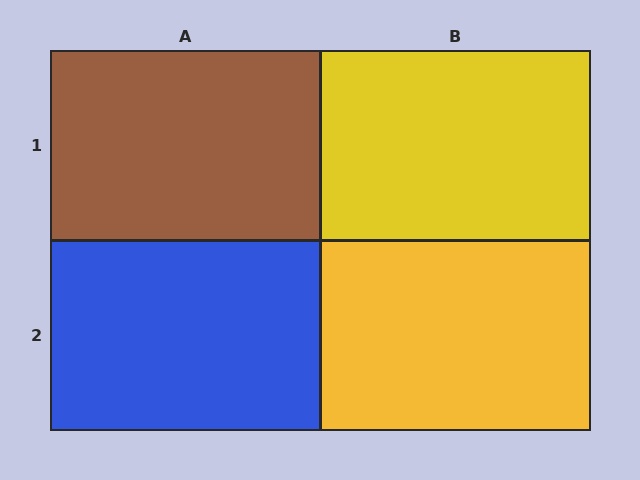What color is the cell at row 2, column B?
Yellow.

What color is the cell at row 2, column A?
Blue.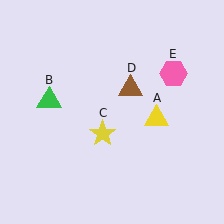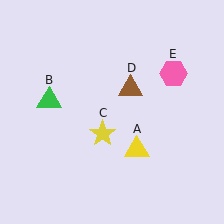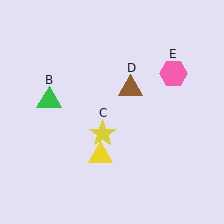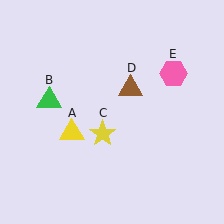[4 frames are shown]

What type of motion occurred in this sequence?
The yellow triangle (object A) rotated clockwise around the center of the scene.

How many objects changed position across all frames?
1 object changed position: yellow triangle (object A).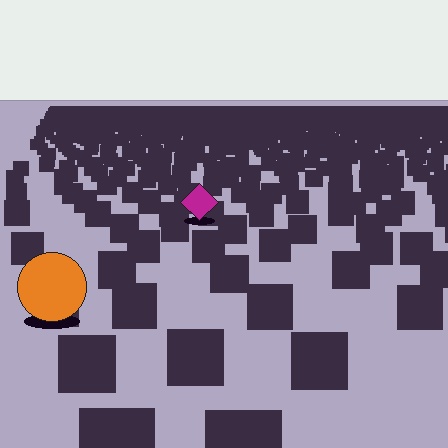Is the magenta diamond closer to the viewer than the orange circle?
No. The orange circle is closer — you can tell from the texture gradient: the ground texture is coarser near it.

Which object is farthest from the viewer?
The magenta diamond is farthest from the viewer. It appears smaller and the ground texture around it is denser.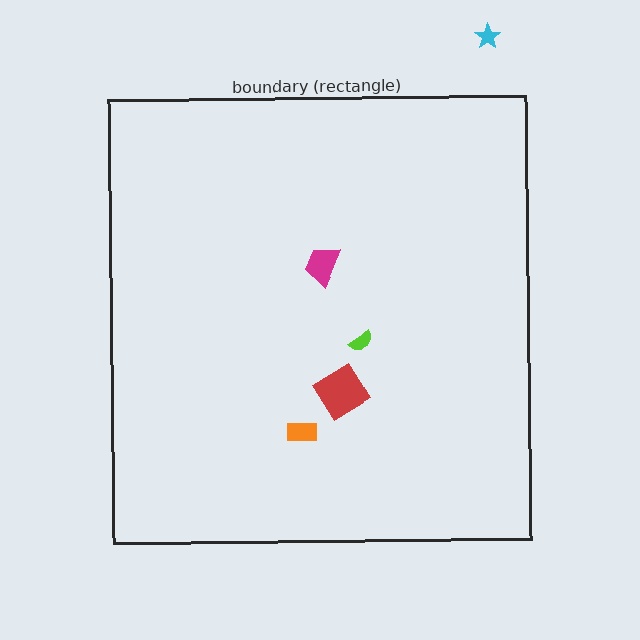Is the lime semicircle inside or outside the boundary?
Inside.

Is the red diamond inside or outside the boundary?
Inside.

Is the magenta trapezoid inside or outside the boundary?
Inside.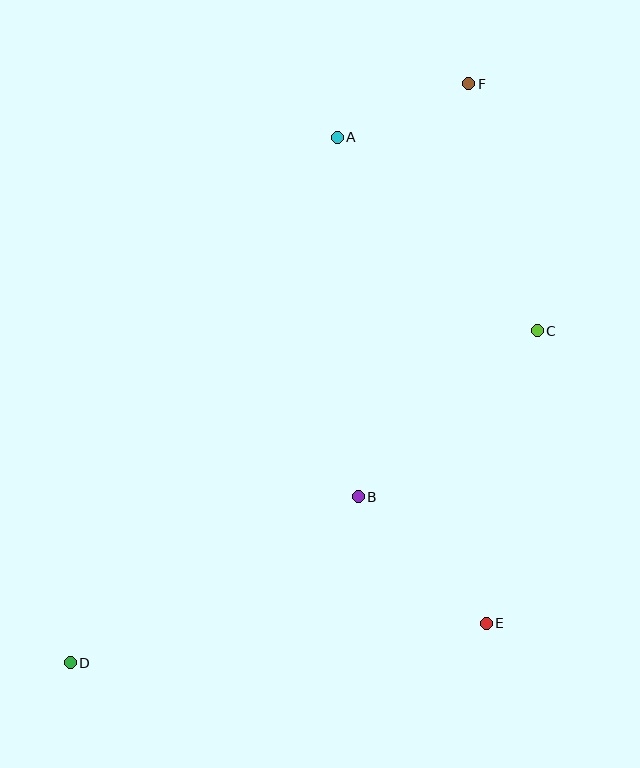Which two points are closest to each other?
Points A and F are closest to each other.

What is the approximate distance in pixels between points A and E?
The distance between A and E is approximately 508 pixels.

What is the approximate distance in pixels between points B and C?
The distance between B and C is approximately 244 pixels.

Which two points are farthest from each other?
Points D and F are farthest from each other.